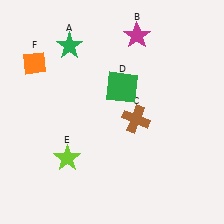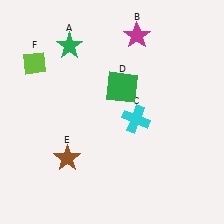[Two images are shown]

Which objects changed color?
C changed from brown to cyan. E changed from lime to brown. F changed from orange to lime.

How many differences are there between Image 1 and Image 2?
There are 3 differences between the two images.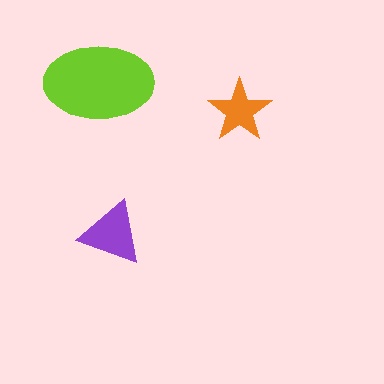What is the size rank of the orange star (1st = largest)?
3rd.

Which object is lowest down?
The purple triangle is bottommost.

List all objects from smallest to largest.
The orange star, the purple triangle, the lime ellipse.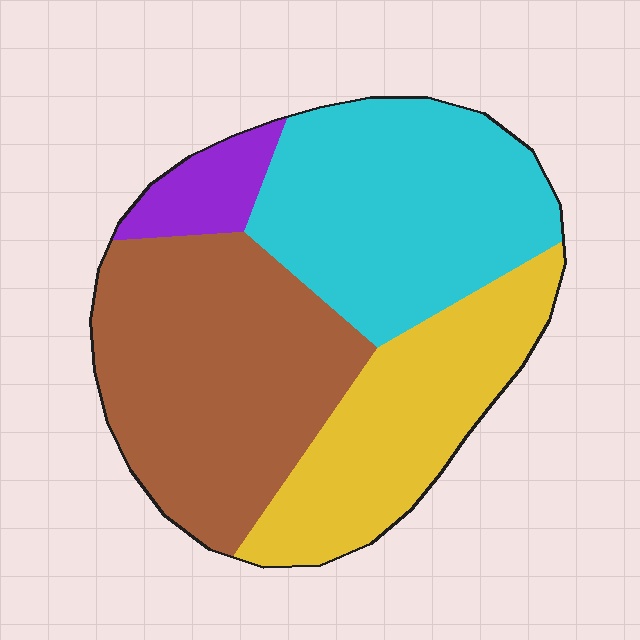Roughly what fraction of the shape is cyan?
Cyan takes up between a sixth and a third of the shape.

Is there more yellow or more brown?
Brown.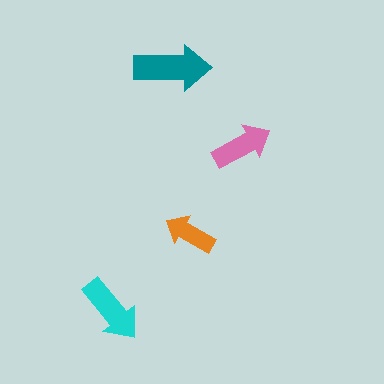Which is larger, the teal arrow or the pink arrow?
The teal one.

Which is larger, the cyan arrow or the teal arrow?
The teal one.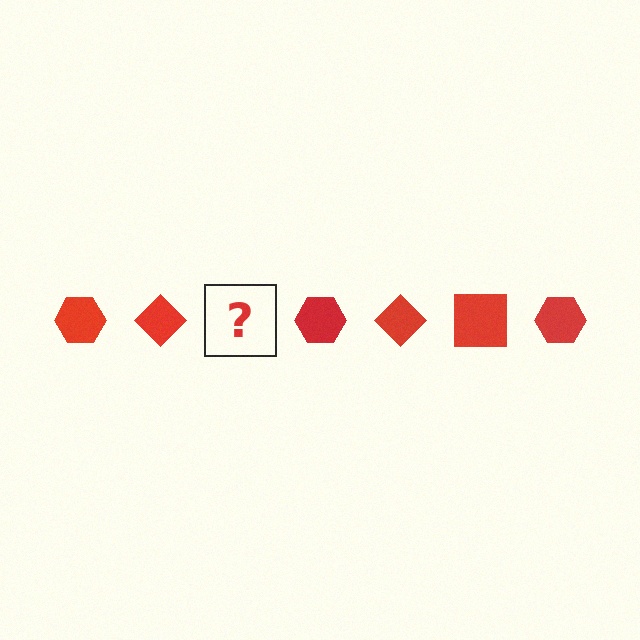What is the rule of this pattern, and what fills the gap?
The rule is that the pattern cycles through hexagon, diamond, square shapes in red. The gap should be filled with a red square.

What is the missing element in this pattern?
The missing element is a red square.